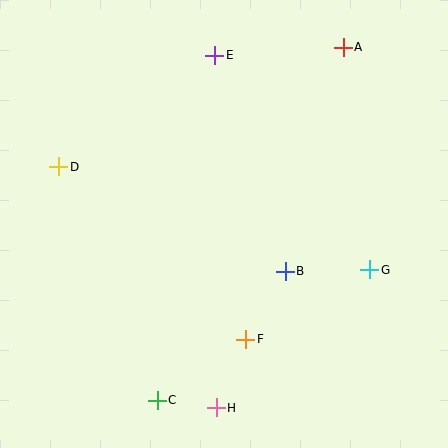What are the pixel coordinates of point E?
Point E is at (215, 55).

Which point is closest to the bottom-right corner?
Point G is closest to the bottom-right corner.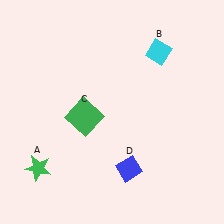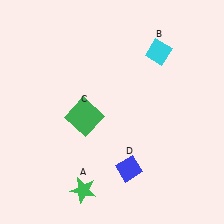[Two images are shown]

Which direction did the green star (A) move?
The green star (A) moved right.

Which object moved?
The green star (A) moved right.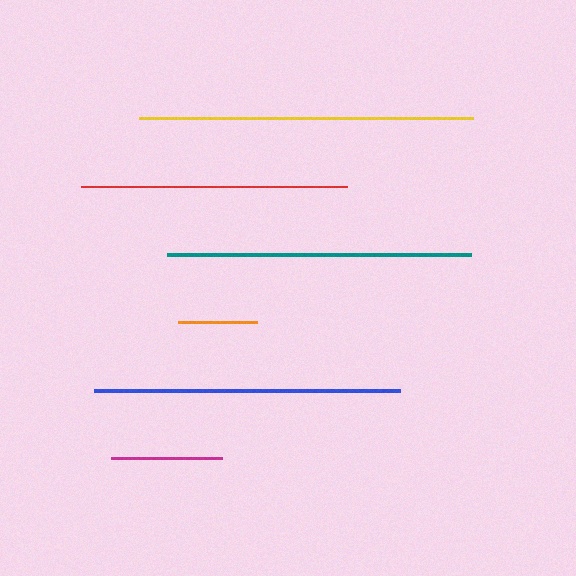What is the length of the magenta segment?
The magenta segment is approximately 111 pixels long.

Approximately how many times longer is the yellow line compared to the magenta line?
The yellow line is approximately 3.0 times the length of the magenta line.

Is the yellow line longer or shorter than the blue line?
The yellow line is longer than the blue line.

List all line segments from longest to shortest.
From longest to shortest: yellow, blue, teal, red, magenta, orange.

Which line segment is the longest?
The yellow line is the longest at approximately 333 pixels.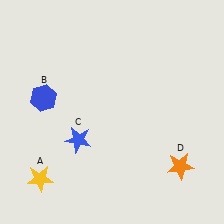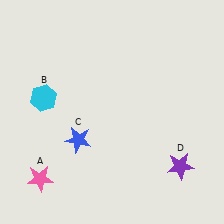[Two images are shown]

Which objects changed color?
A changed from yellow to pink. B changed from blue to cyan. D changed from orange to purple.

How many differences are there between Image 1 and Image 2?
There are 3 differences between the two images.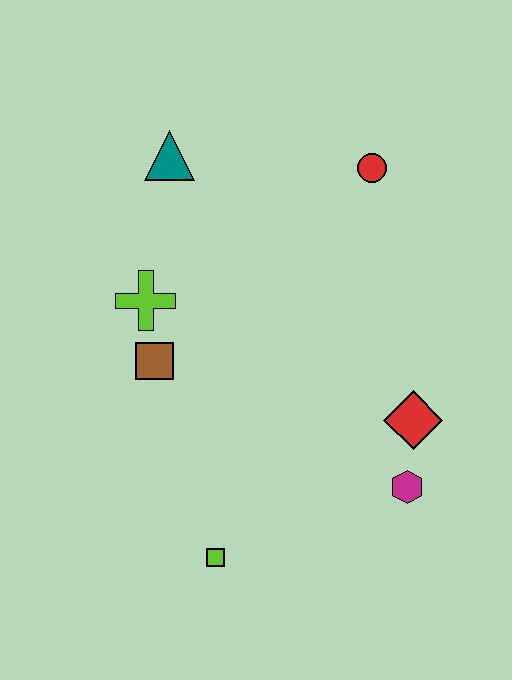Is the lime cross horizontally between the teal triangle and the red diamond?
No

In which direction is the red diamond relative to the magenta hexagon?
The red diamond is above the magenta hexagon.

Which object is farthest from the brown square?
The red circle is farthest from the brown square.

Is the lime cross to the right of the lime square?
No